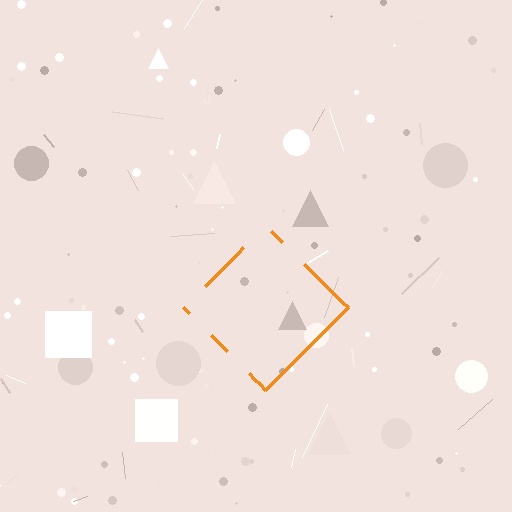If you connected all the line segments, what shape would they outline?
They would outline a diamond.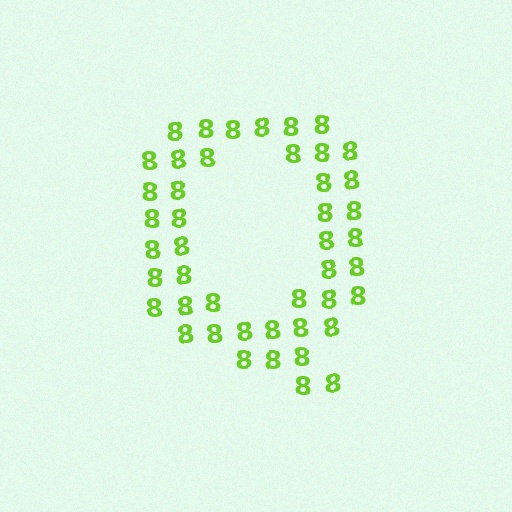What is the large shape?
The large shape is the letter Q.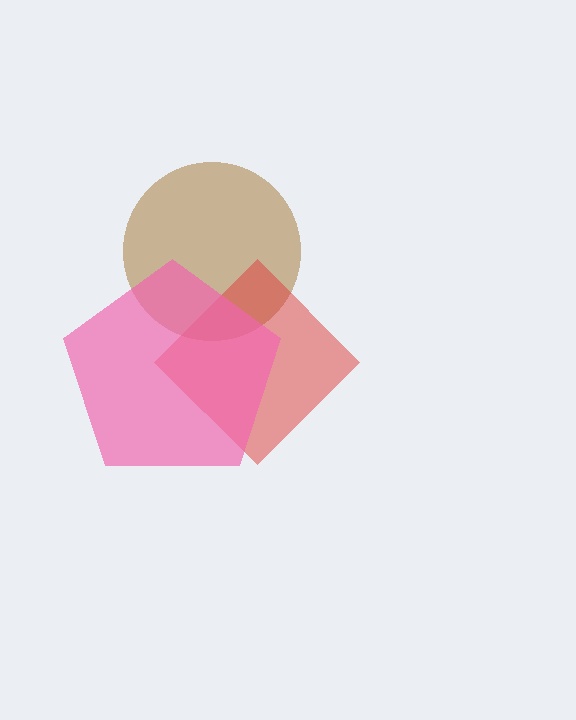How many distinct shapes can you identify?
There are 3 distinct shapes: a brown circle, a red diamond, a pink pentagon.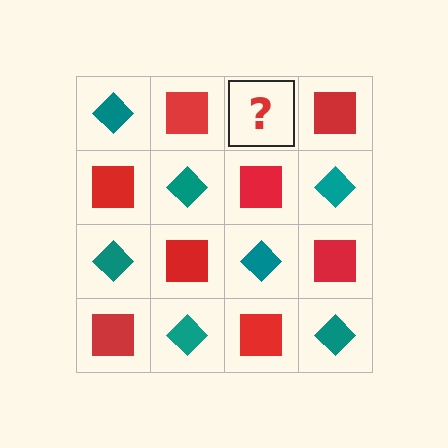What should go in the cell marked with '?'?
The missing cell should contain a teal diamond.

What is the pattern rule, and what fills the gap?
The rule is that it alternates teal diamond and red square in a checkerboard pattern. The gap should be filled with a teal diamond.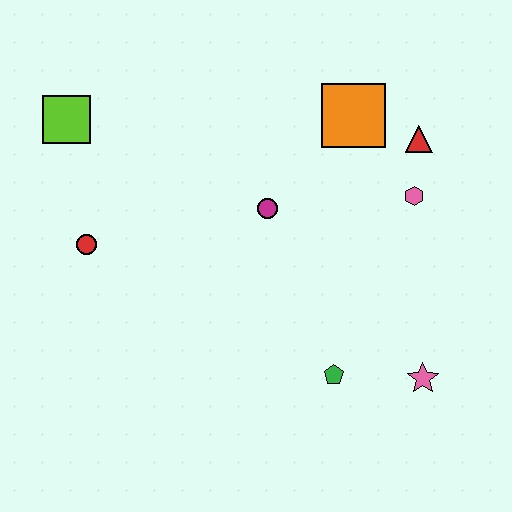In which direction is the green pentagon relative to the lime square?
The green pentagon is to the right of the lime square.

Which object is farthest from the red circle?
The pink star is farthest from the red circle.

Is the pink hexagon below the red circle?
No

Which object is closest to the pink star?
The green pentagon is closest to the pink star.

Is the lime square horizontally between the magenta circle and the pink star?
No